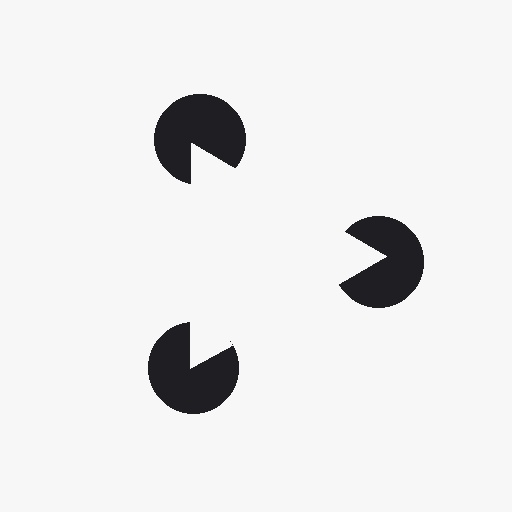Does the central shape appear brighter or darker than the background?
It typically appears slightly brighter than the background, even though no actual brightness change is drawn.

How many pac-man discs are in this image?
There are 3 — one at each vertex of the illusory triangle.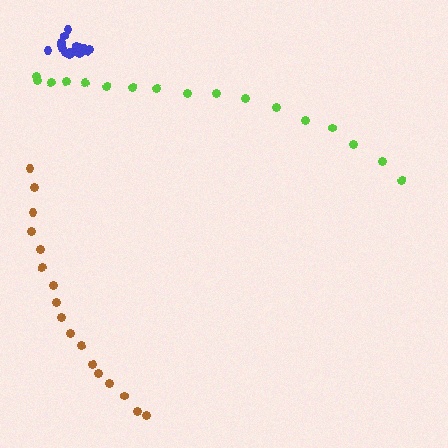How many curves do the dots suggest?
There are 3 distinct paths.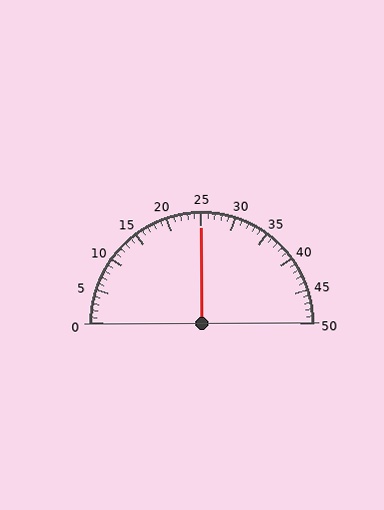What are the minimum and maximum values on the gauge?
The gauge ranges from 0 to 50.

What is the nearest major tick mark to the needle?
The nearest major tick mark is 25.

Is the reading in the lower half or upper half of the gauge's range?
The reading is in the upper half of the range (0 to 50).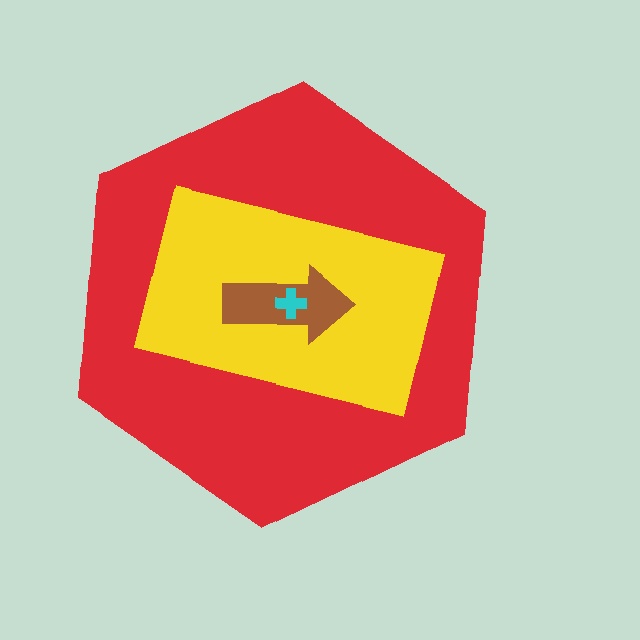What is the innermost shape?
The cyan cross.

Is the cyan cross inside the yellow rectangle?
Yes.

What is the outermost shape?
The red hexagon.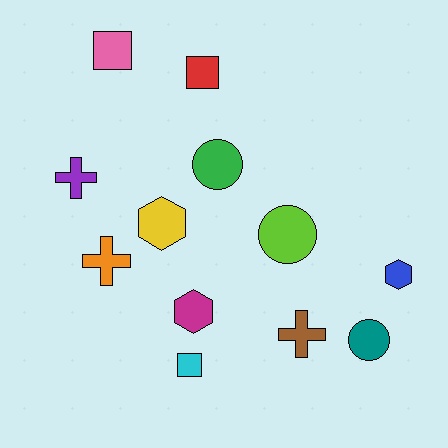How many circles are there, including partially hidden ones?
There are 3 circles.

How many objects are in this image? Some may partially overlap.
There are 12 objects.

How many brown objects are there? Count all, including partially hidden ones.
There is 1 brown object.